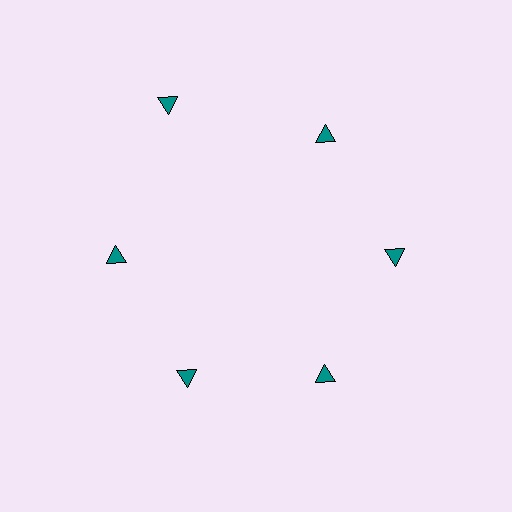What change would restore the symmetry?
The symmetry would be restored by moving it inward, back onto the ring so that all 6 triangles sit at equal angles and equal distance from the center.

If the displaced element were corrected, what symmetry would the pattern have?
It would have 6-fold rotational symmetry — the pattern would map onto itself every 60 degrees.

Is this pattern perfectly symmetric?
No. The 6 teal triangles are arranged in a ring, but one element near the 11 o'clock position is pushed outward from the center, breaking the 6-fold rotational symmetry.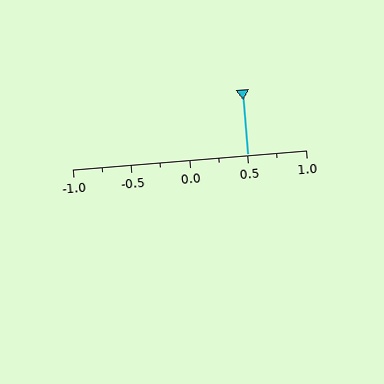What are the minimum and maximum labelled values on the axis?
The axis runs from -1.0 to 1.0.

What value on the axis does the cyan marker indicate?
The marker indicates approximately 0.5.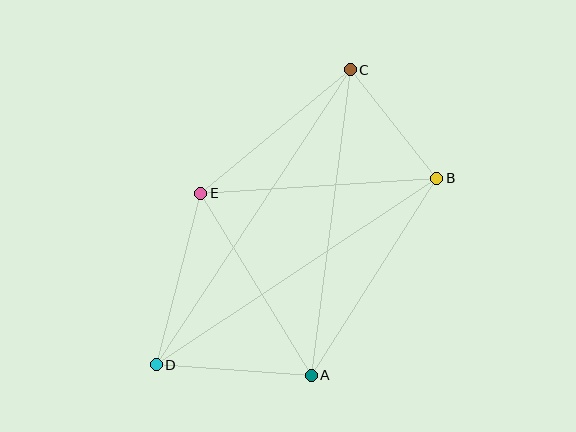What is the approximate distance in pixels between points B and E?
The distance between B and E is approximately 236 pixels.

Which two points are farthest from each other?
Points C and D are farthest from each other.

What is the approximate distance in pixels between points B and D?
The distance between B and D is approximately 337 pixels.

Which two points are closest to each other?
Points B and C are closest to each other.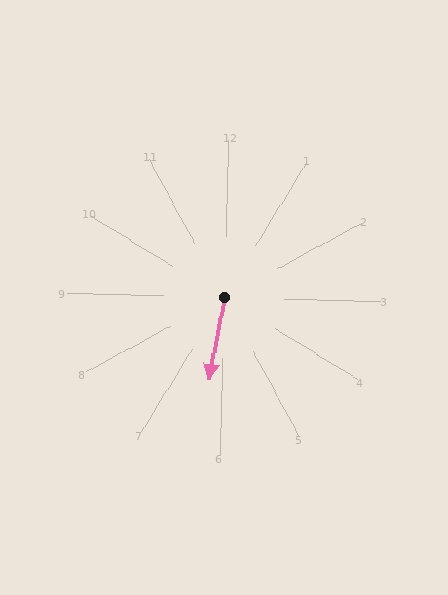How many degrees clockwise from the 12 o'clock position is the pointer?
Approximately 189 degrees.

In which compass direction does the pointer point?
South.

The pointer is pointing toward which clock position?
Roughly 6 o'clock.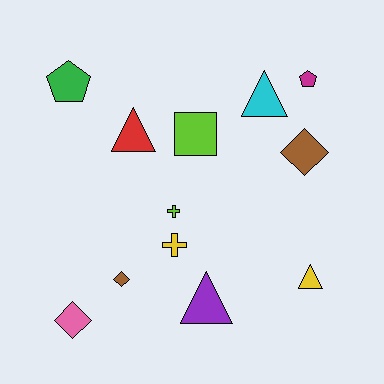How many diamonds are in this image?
There are 3 diamonds.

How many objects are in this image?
There are 12 objects.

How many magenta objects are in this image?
There is 1 magenta object.